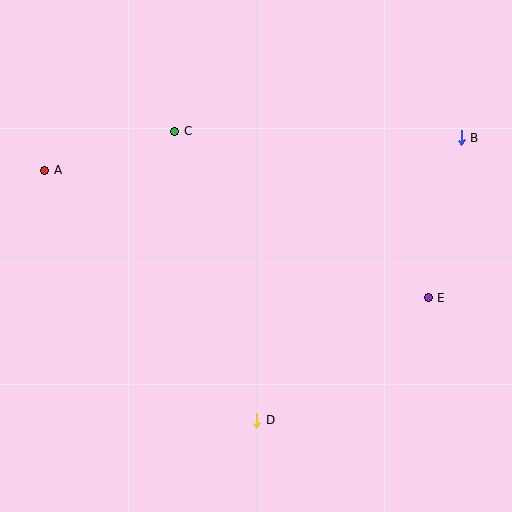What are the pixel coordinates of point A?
Point A is at (45, 170).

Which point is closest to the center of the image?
Point C at (175, 131) is closest to the center.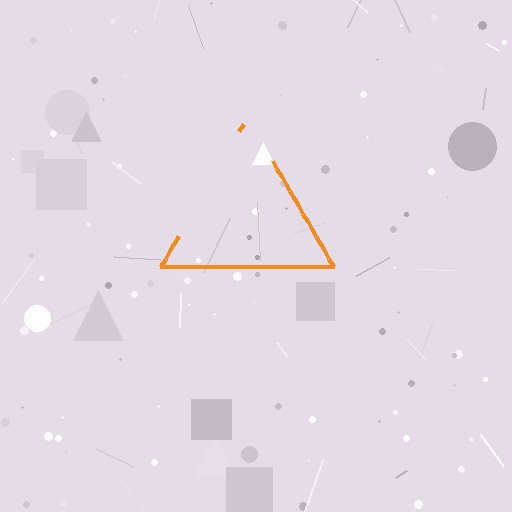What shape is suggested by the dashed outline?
The dashed outline suggests a triangle.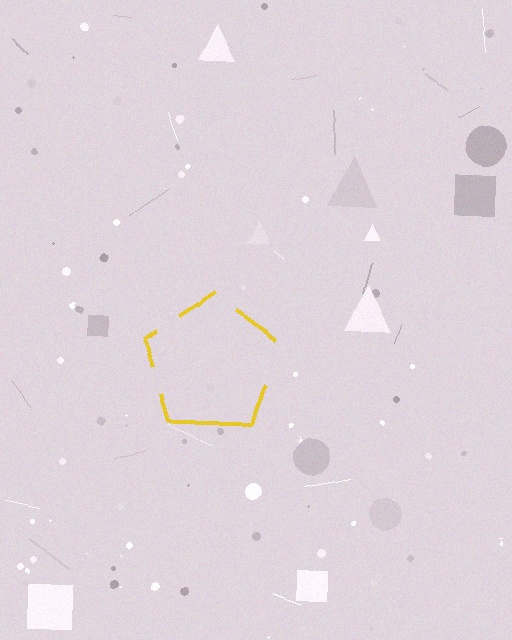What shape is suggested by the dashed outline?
The dashed outline suggests a pentagon.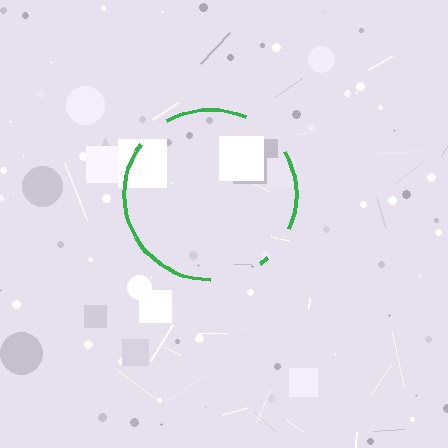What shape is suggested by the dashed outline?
The dashed outline suggests a circle.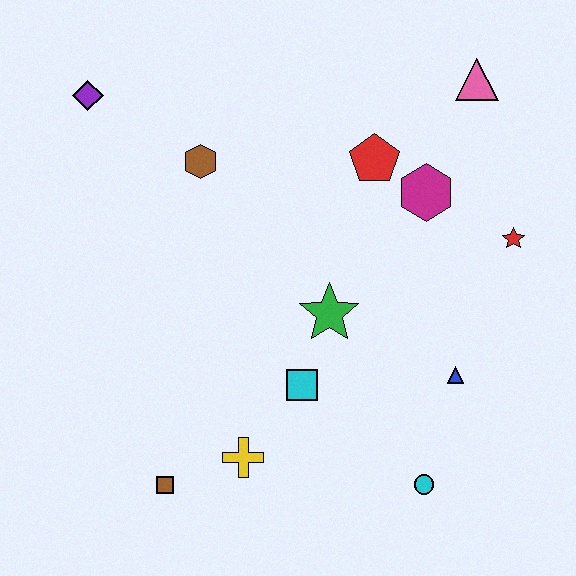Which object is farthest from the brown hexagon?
The cyan circle is farthest from the brown hexagon.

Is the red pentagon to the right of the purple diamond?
Yes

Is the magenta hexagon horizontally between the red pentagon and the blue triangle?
Yes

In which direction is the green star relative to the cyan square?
The green star is above the cyan square.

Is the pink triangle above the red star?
Yes